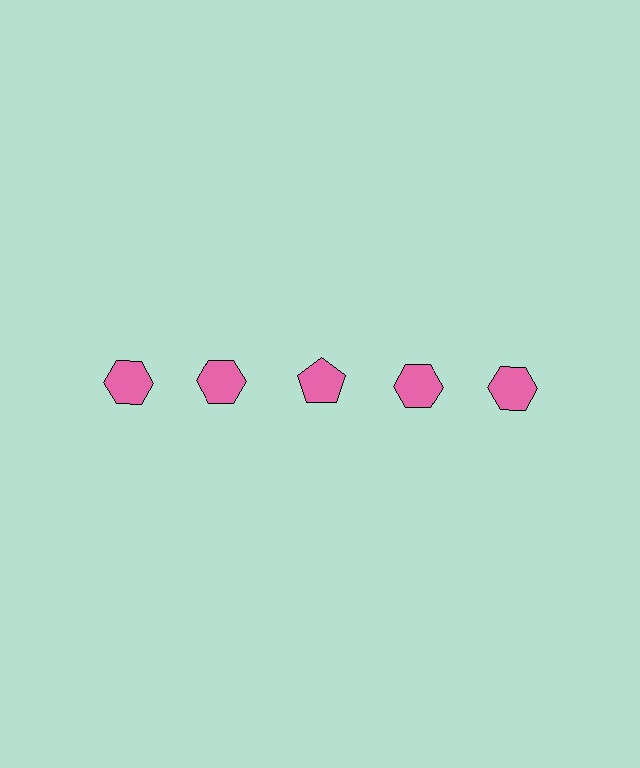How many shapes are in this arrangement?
There are 5 shapes arranged in a grid pattern.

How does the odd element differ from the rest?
It has a different shape: pentagon instead of hexagon.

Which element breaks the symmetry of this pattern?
The pink pentagon in the top row, center column breaks the symmetry. All other shapes are pink hexagons.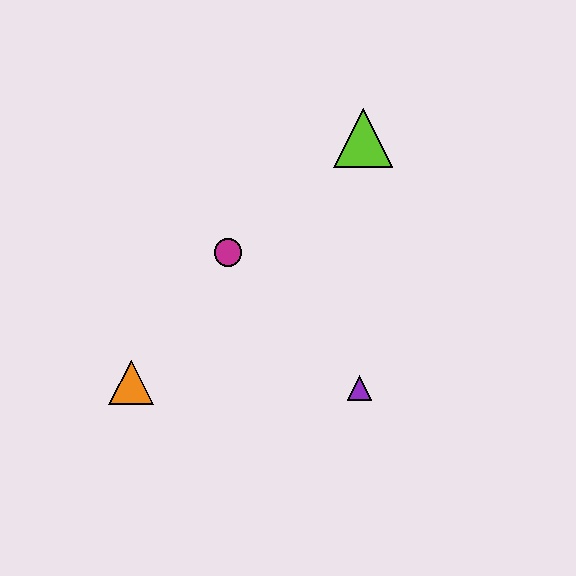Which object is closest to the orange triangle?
The magenta circle is closest to the orange triangle.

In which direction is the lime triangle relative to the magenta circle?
The lime triangle is to the right of the magenta circle.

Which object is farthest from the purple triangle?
The lime triangle is farthest from the purple triangle.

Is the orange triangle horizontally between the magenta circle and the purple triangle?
No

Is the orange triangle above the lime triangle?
No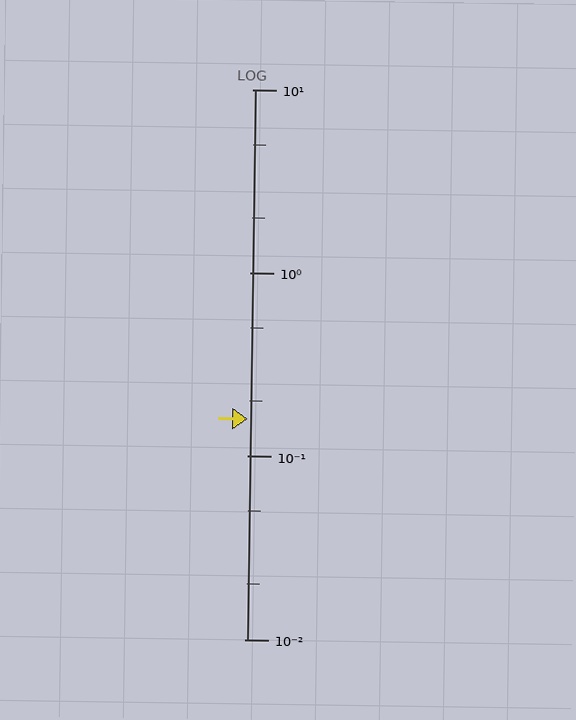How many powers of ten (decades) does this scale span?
The scale spans 3 decades, from 0.01 to 10.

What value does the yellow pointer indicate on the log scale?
The pointer indicates approximately 0.16.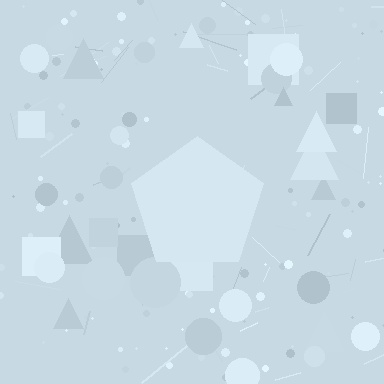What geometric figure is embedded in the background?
A pentagon is embedded in the background.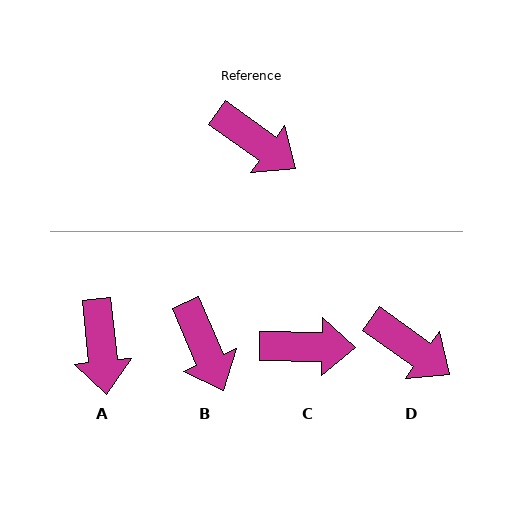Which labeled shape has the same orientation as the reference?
D.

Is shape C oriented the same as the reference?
No, it is off by about 35 degrees.